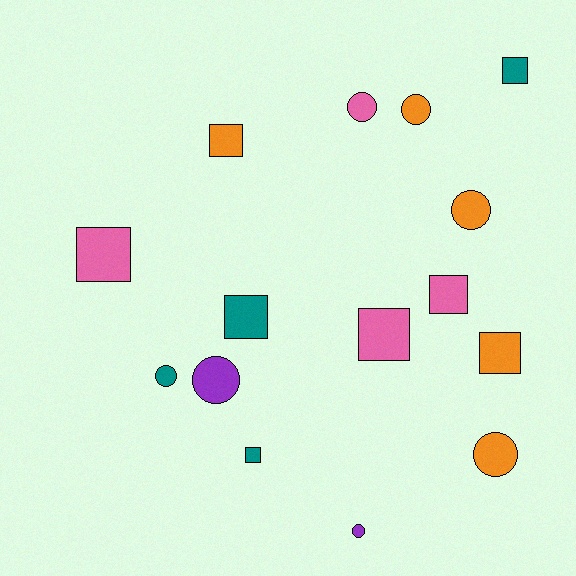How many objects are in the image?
There are 15 objects.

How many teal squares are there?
There are 3 teal squares.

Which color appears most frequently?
Orange, with 5 objects.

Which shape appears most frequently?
Square, with 8 objects.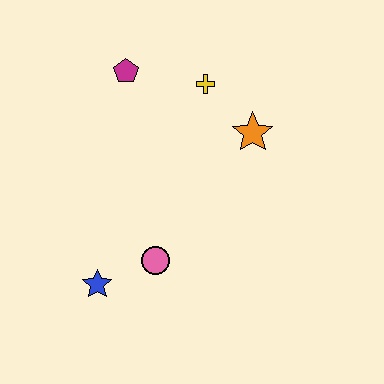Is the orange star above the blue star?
Yes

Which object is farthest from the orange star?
The blue star is farthest from the orange star.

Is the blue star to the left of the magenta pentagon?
Yes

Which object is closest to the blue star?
The pink circle is closest to the blue star.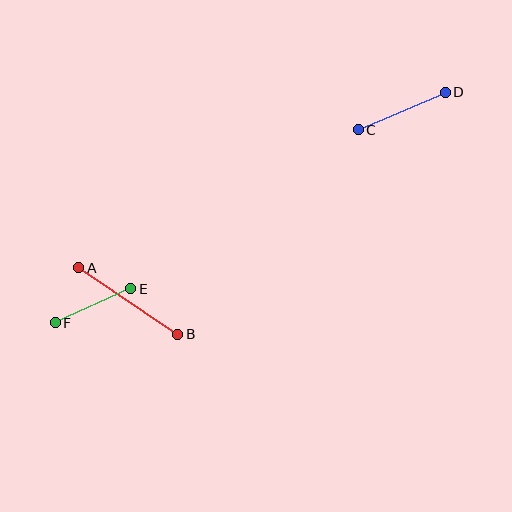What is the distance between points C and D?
The distance is approximately 95 pixels.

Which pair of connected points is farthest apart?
Points A and B are farthest apart.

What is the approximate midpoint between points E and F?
The midpoint is at approximately (93, 306) pixels.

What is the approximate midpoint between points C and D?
The midpoint is at approximately (402, 111) pixels.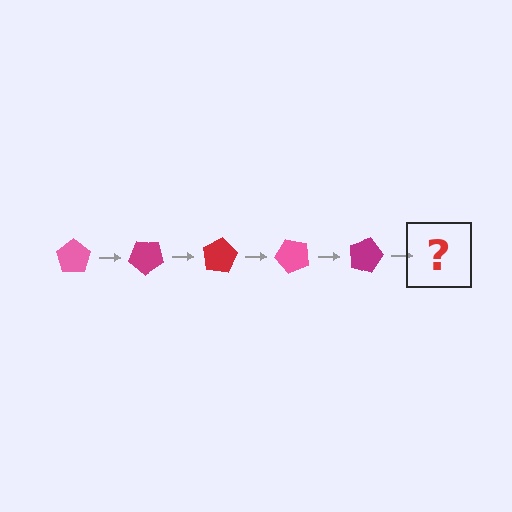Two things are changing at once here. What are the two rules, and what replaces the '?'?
The two rules are that it rotates 40 degrees each step and the color cycles through pink, magenta, and red. The '?' should be a red pentagon, rotated 200 degrees from the start.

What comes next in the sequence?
The next element should be a red pentagon, rotated 200 degrees from the start.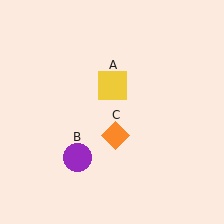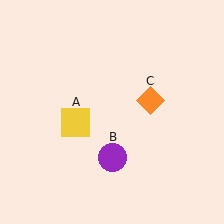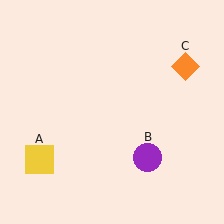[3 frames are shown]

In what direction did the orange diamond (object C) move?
The orange diamond (object C) moved up and to the right.